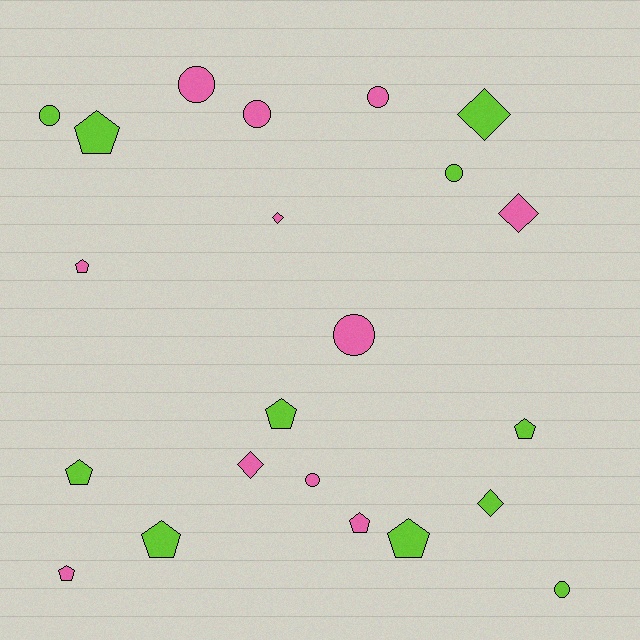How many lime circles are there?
There are 3 lime circles.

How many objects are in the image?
There are 22 objects.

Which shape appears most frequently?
Pentagon, with 9 objects.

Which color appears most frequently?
Pink, with 11 objects.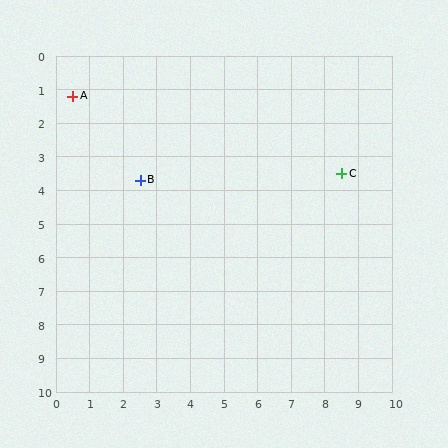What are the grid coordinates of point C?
Point C is at approximately (8.5, 3.5).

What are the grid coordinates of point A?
Point A is at approximately (0.5, 1.2).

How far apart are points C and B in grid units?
Points C and B are about 6.0 grid units apart.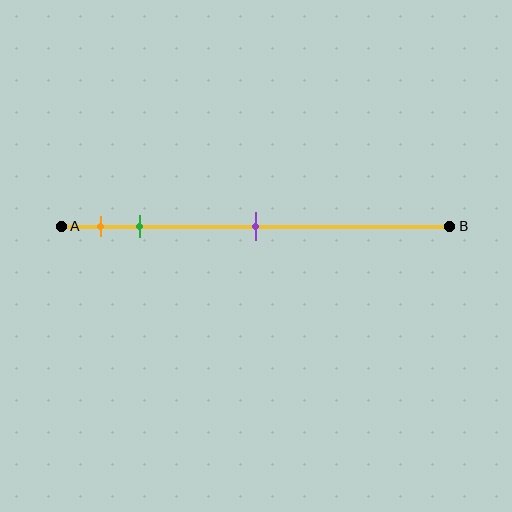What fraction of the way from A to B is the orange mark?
The orange mark is approximately 10% (0.1) of the way from A to B.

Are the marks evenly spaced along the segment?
No, the marks are not evenly spaced.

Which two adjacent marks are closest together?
The orange and green marks are the closest adjacent pair.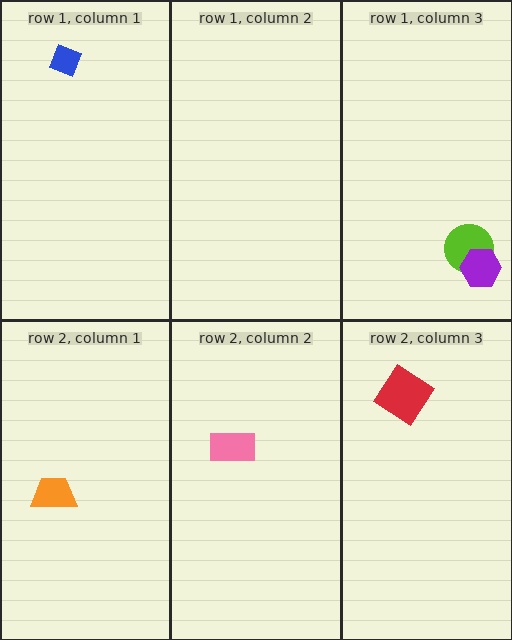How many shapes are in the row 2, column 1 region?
1.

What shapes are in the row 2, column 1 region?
The orange trapezoid.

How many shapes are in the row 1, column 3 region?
2.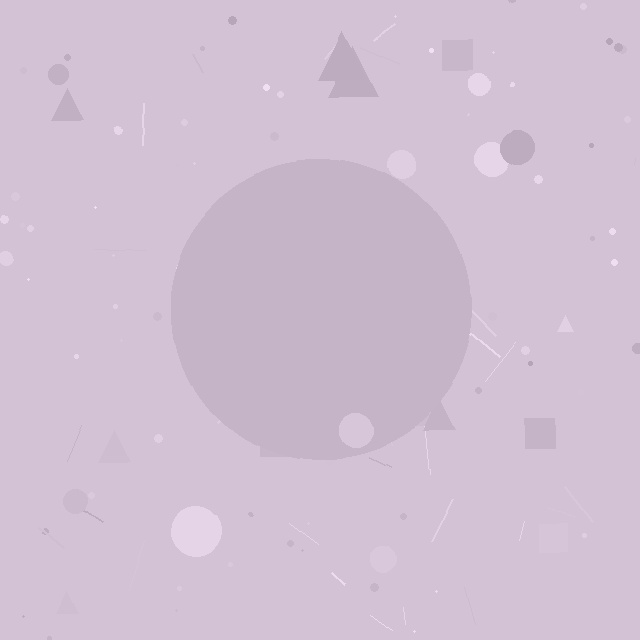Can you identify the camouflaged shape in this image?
The camouflaged shape is a circle.